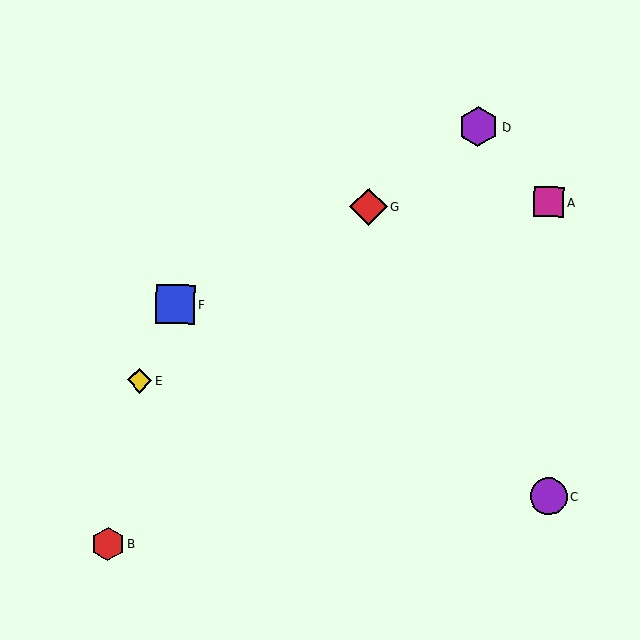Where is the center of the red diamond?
The center of the red diamond is at (369, 207).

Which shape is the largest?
The purple hexagon (labeled D) is the largest.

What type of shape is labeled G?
Shape G is a red diamond.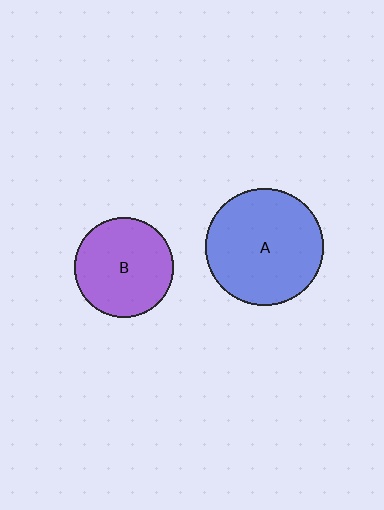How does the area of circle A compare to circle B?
Approximately 1.4 times.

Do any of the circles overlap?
No, none of the circles overlap.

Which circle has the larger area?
Circle A (blue).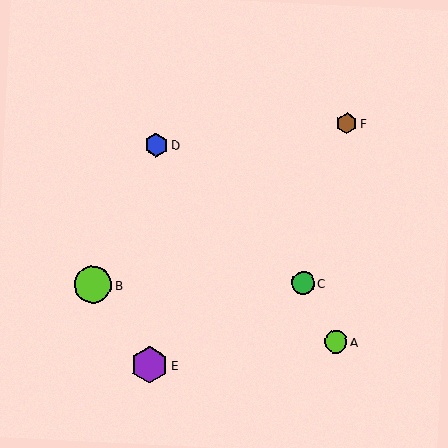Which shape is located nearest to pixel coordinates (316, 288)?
The green circle (labeled C) at (303, 283) is nearest to that location.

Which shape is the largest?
The lime circle (labeled B) is the largest.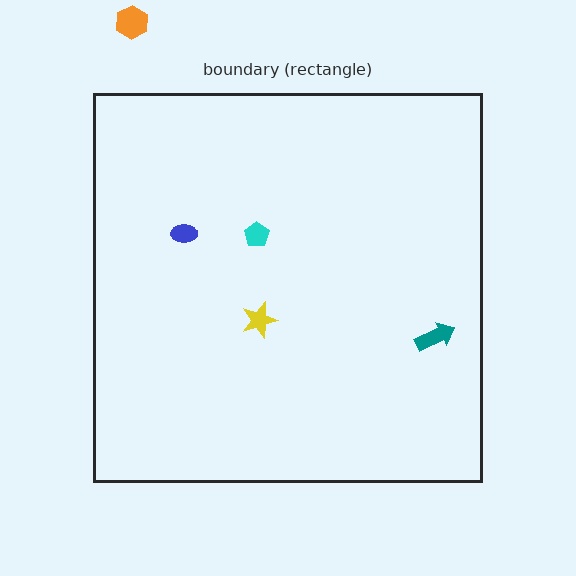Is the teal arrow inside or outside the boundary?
Inside.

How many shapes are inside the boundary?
4 inside, 1 outside.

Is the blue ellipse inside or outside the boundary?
Inside.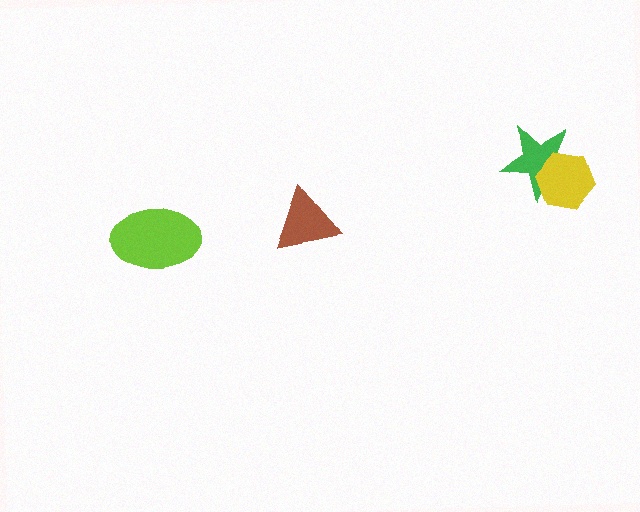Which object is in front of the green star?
The yellow hexagon is in front of the green star.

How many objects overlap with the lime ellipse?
0 objects overlap with the lime ellipse.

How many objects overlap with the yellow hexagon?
1 object overlaps with the yellow hexagon.